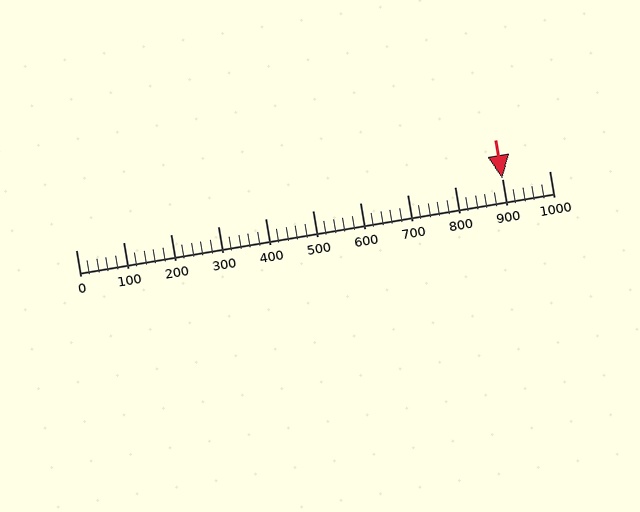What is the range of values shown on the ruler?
The ruler shows values from 0 to 1000.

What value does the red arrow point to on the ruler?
The red arrow points to approximately 900.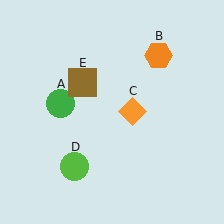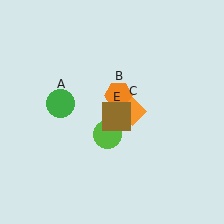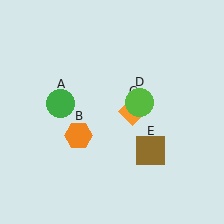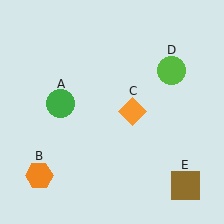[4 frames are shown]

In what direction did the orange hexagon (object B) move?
The orange hexagon (object B) moved down and to the left.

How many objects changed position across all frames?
3 objects changed position: orange hexagon (object B), lime circle (object D), brown square (object E).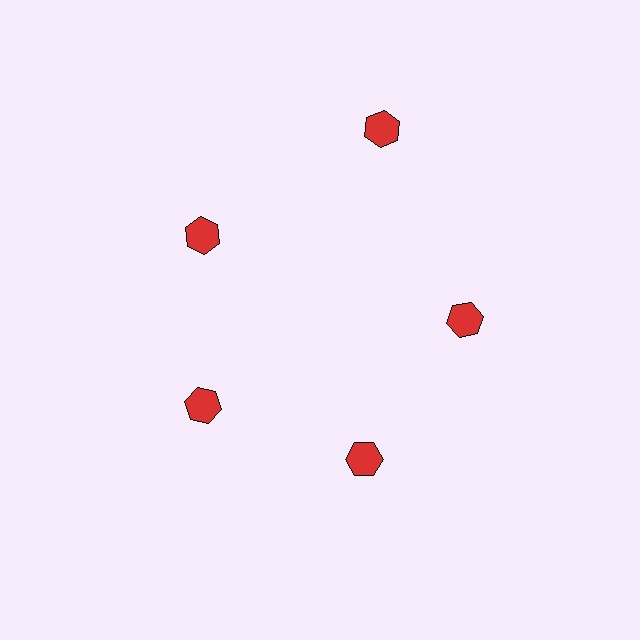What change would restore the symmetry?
The symmetry would be restored by moving it inward, back onto the ring so that all 5 hexagons sit at equal angles and equal distance from the center.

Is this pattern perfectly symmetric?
No. The 5 red hexagons are arranged in a ring, but one element near the 1 o'clock position is pushed outward from the center, breaking the 5-fold rotational symmetry.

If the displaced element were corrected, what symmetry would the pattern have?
It would have 5-fold rotational symmetry — the pattern would map onto itself every 72 degrees.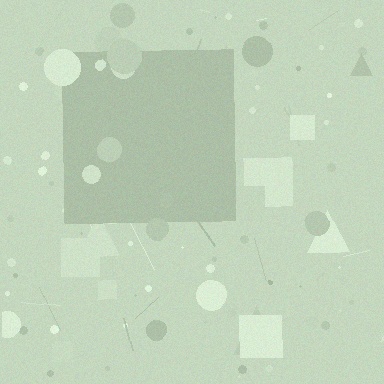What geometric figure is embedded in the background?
A square is embedded in the background.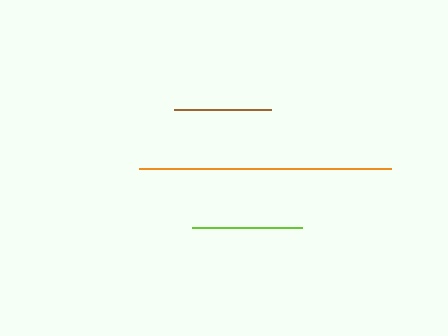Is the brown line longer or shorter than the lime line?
The lime line is longer than the brown line.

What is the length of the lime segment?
The lime segment is approximately 110 pixels long.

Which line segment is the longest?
The orange line is the longest at approximately 252 pixels.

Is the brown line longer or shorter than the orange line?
The orange line is longer than the brown line.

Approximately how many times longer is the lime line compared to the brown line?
The lime line is approximately 1.1 times the length of the brown line.